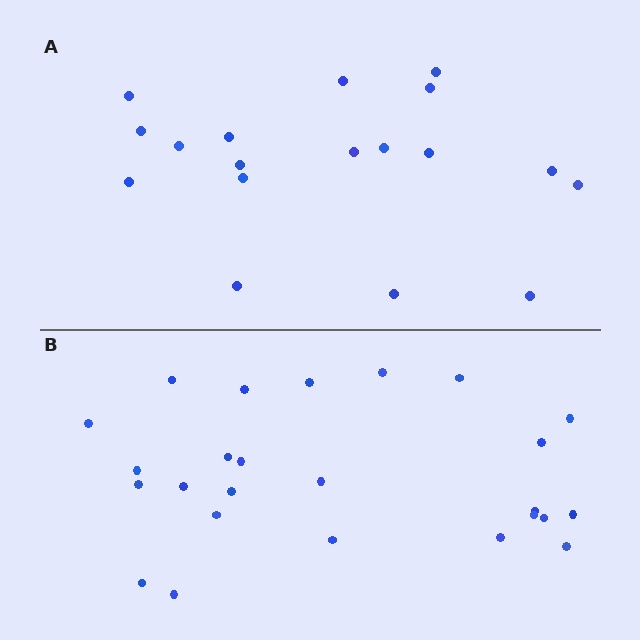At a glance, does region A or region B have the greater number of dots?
Region B (the bottom region) has more dots.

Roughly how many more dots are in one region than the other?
Region B has roughly 8 or so more dots than region A.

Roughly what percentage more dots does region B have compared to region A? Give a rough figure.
About 40% more.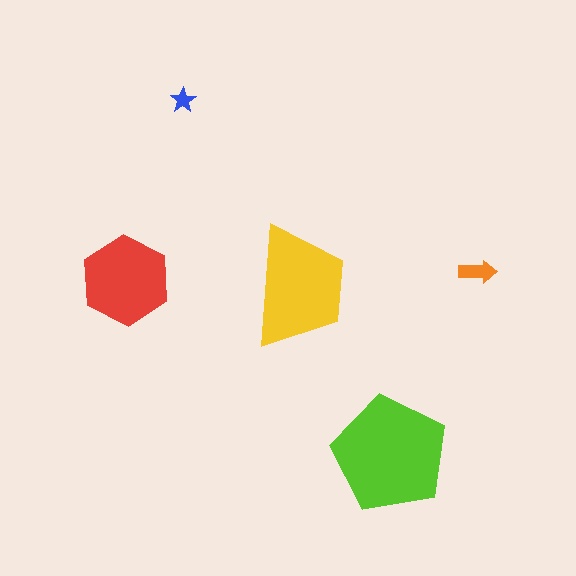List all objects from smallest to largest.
The blue star, the orange arrow, the red hexagon, the yellow trapezoid, the lime pentagon.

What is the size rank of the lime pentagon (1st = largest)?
1st.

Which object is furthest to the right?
The orange arrow is rightmost.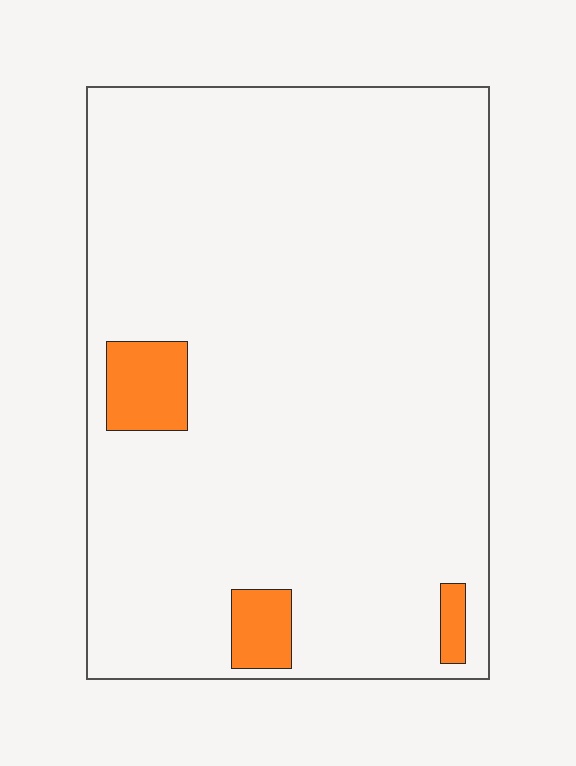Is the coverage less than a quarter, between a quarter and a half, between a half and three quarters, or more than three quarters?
Less than a quarter.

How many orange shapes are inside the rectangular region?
3.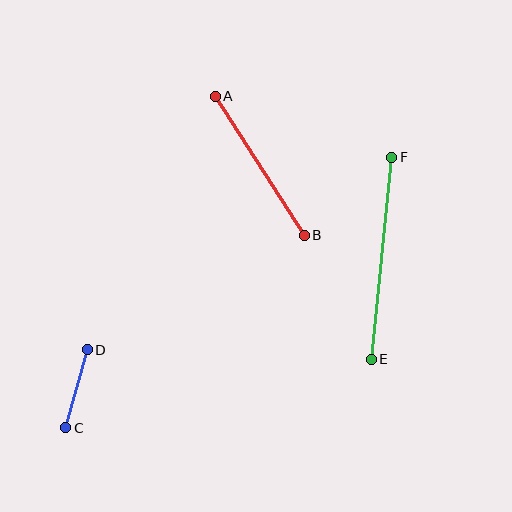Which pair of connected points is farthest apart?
Points E and F are farthest apart.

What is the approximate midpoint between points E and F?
The midpoint is at approximately (381, 258) pixels.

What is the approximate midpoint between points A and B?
The midpoint is at approximately (260, 166) pixels.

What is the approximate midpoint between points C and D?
The midpoint is at approximately (76, 389) pixels.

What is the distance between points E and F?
The distance is approximately 203 pixels.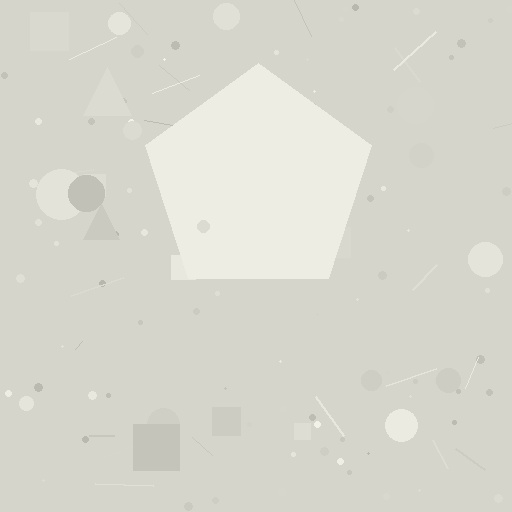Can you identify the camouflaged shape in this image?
The camouflaged shape is a pentagon.